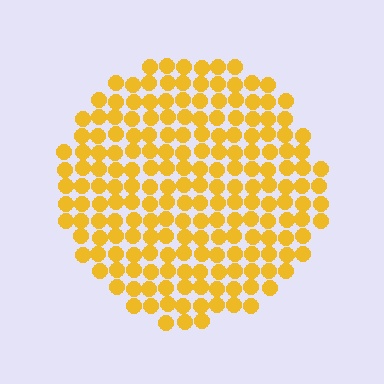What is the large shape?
The large shape is a circle.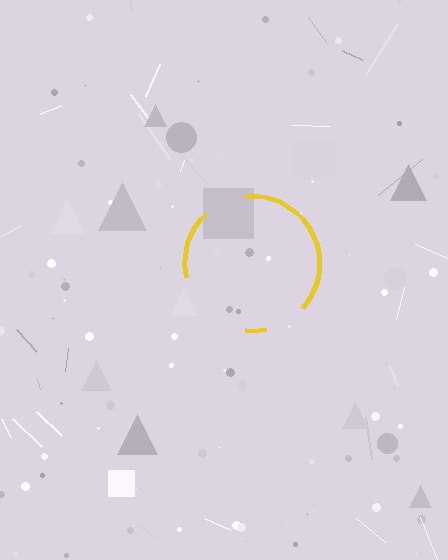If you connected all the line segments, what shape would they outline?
They would outline a circle.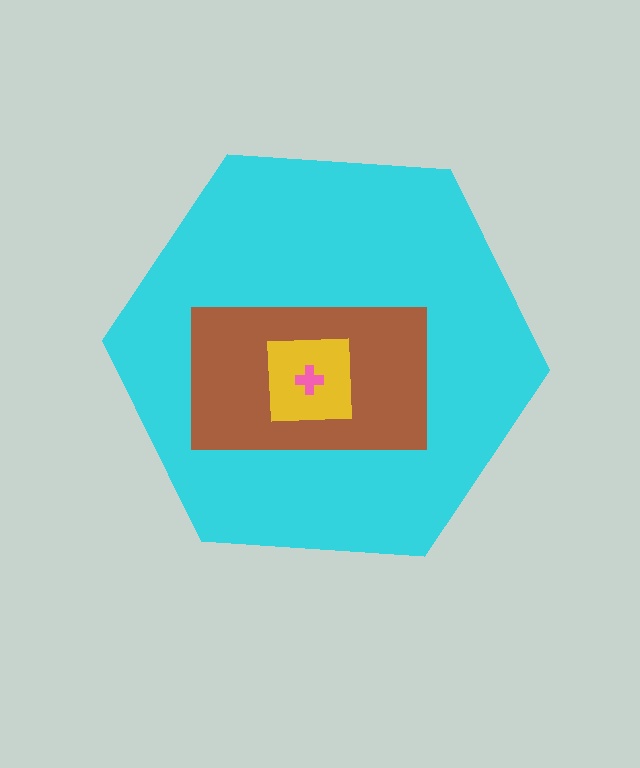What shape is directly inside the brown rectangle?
The yellow square.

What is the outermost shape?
The cyan hexagon.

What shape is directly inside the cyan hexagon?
The brown rectangle.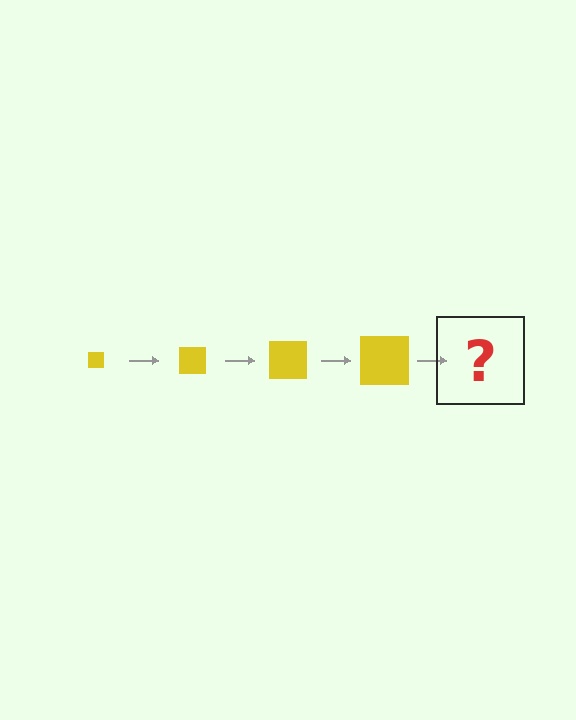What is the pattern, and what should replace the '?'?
The pattern is that the square gets progressively larger each step. The '?' should be a yellow square, larger than the previous one.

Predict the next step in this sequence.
The next step is a yellow square, larger than the previous one.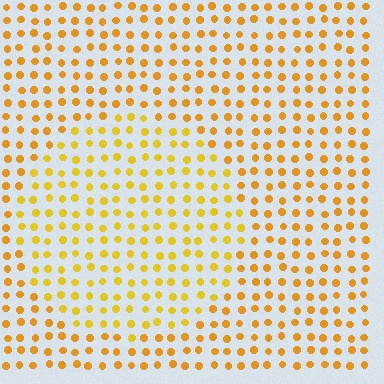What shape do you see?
I see a circle.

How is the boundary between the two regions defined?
The boundary is defined purely by a slight shift in hue (about 16 degrees). Spacing, size, and orientation are identical on both sides.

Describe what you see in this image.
The image is filled with small orange elements in a uniform arrangement. A circle-shaped region is visible where the elements are tinted to a slightly different hue, forming a subtle color boundary.